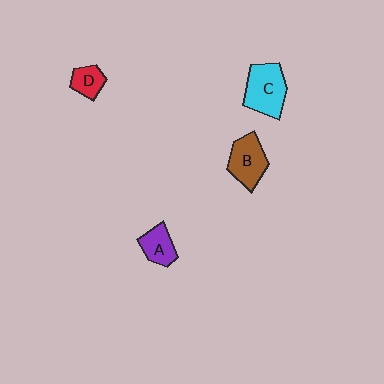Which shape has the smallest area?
Shape D (red).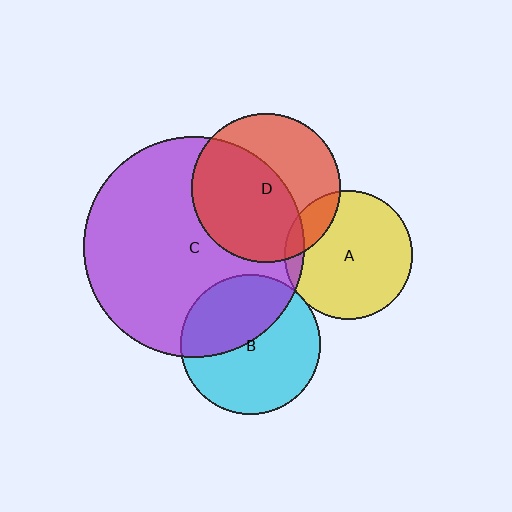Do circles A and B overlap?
Yes.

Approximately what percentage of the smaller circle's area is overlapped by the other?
Approximately 5%.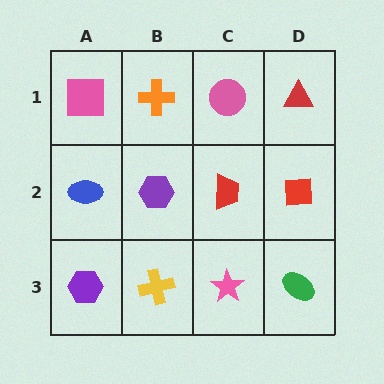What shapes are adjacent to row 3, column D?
A red square (row 2, column D), a pink star (row 3, column C).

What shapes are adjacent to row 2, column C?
A pink circle (row 1, column C), a pink star (row 3, column C), a purple hexagon (row 2, column B), a red square (row 2, column D).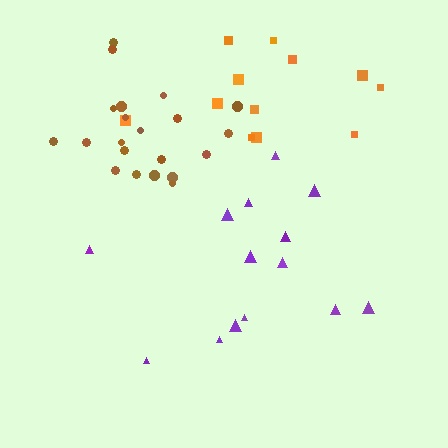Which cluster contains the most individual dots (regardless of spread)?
Brown (21).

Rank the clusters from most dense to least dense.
brown, orange, purple.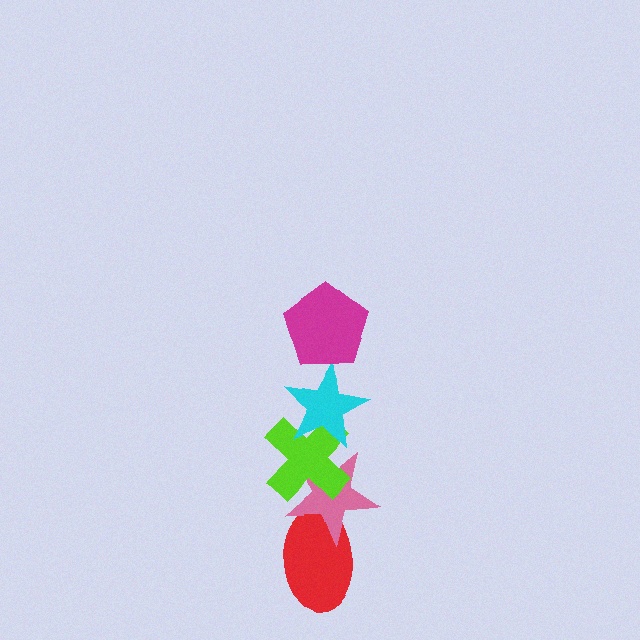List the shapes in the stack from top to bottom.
From top to bottom: the magenta pentagon, the cyan star, the lime cross, the pink star, the red ellipse.